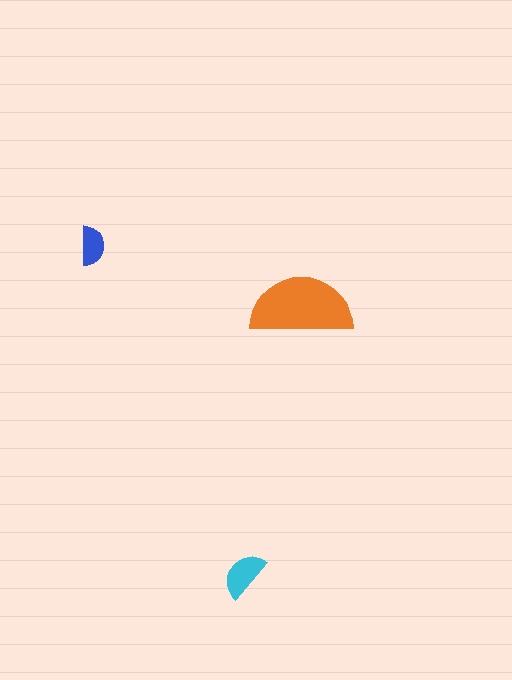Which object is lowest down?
The cyan semicircle is bottommost.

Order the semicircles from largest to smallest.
the orange one, the cyan one, the blue one.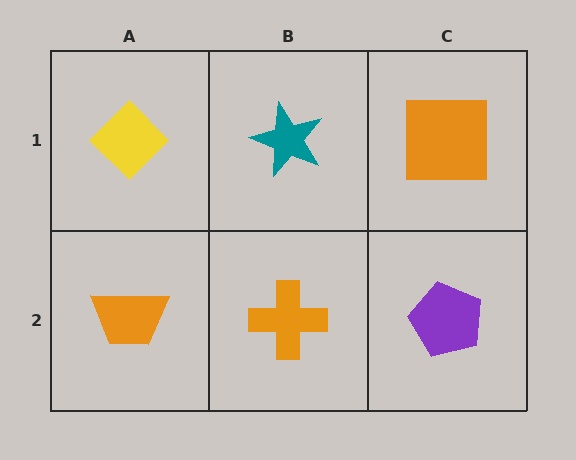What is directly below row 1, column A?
An orange trapezoid.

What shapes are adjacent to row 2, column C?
An orange square (row 1, column C), an orange cross (row 2, column B).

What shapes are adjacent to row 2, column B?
A teal star (row 1, column B), an orange trapezoid (row 2, column A), a purple pentagon (row 2, column C).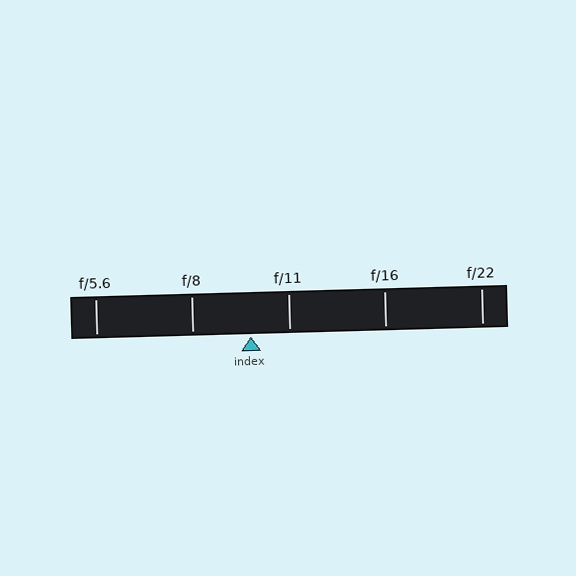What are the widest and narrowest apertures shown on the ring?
The widest aperture shown is f/5.6 and the narrowest is f/22.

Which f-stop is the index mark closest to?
The index mark is closest to f/11.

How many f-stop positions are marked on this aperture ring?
There are 5 f-stop positions marked.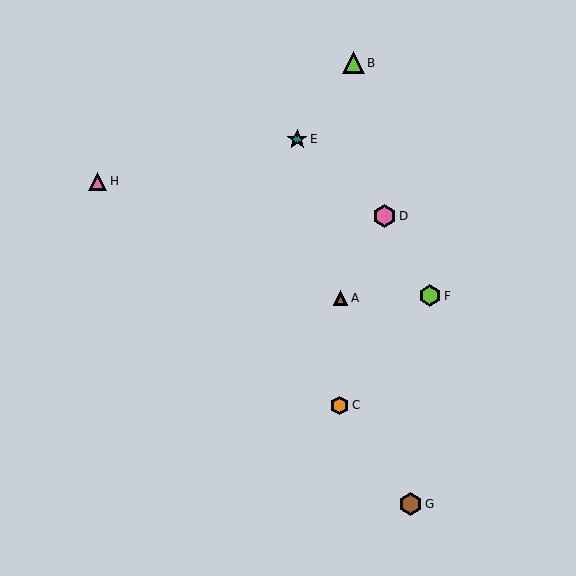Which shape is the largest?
The pink hexagon (labeled D) is the largest.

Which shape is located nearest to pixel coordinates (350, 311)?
The brown triangle (labeled A) at (340, 298) is nearest to that location.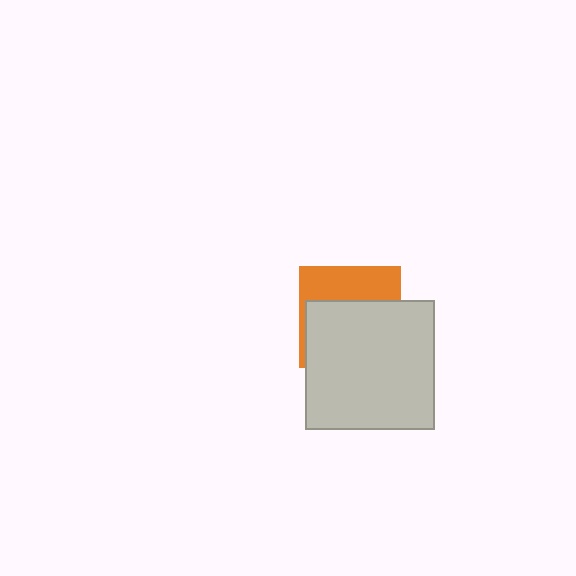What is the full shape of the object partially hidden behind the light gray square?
The partially hidden object is an orange square.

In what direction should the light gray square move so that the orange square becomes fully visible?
The light gray square should move down. That is the shortest direction to clear the overlap and leave the orange square fully visible.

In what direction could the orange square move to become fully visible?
The orange square could move up. That would shift it out from behind the light gray square entirely.